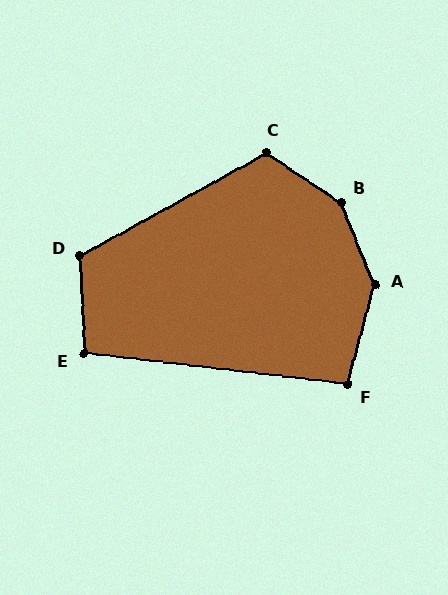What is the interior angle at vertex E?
Approximately 99 degrees (obtuse).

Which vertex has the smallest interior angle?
F, at approximately 98 degrees.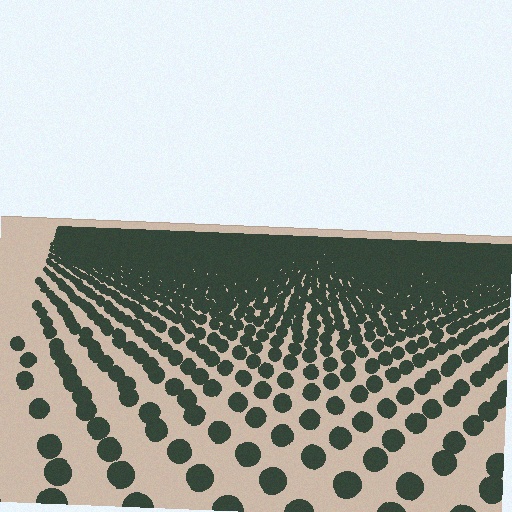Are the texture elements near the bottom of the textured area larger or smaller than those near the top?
Larger. Near the bottom, elements are closer to the viewer and appear at a bigger on-screen size.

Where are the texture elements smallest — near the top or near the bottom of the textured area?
Near the top.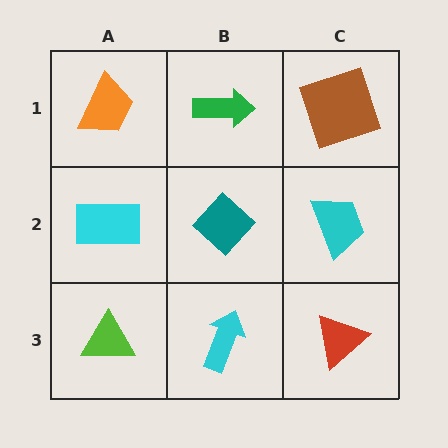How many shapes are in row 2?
3 shapes.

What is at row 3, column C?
A red triangle.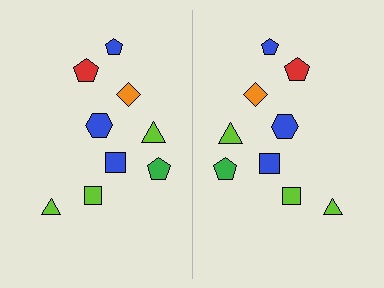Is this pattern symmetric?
Yes, this pattern has bilateral (reflection) symmetry.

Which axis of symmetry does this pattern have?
The pattern has a vertical axis of symmetry running through the center of the image.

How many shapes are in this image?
There are 18 shapes in this image.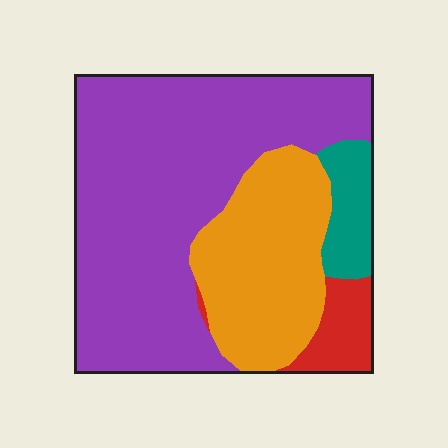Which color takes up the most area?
Purple, at roughly 60%.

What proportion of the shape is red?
Red covers about 5% of the shape.